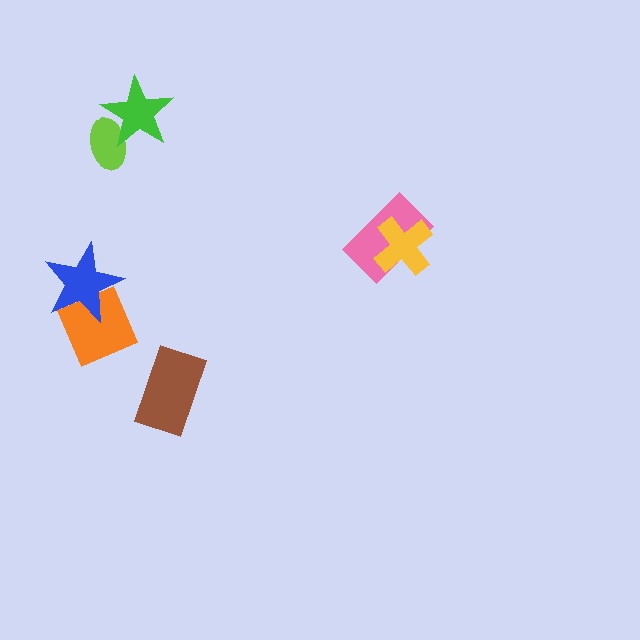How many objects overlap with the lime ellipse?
1 object overlaps with the lime ellipse.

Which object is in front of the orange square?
The blue star is in front of the orange square.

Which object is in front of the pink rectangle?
The yellow cross is in front of the pink rectangle.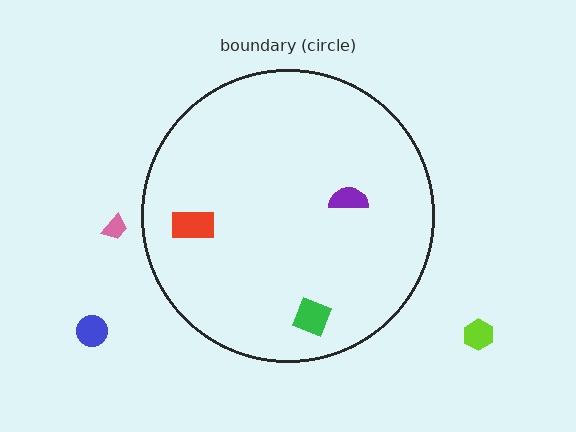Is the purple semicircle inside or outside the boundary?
Inside.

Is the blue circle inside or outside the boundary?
Outside.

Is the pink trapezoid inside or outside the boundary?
Outside.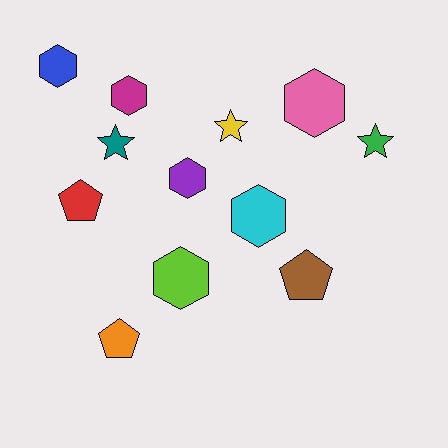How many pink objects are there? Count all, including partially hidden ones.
There is 1 pink object.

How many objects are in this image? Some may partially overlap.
There are 12 objects.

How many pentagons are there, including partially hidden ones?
There are 3 pentagons.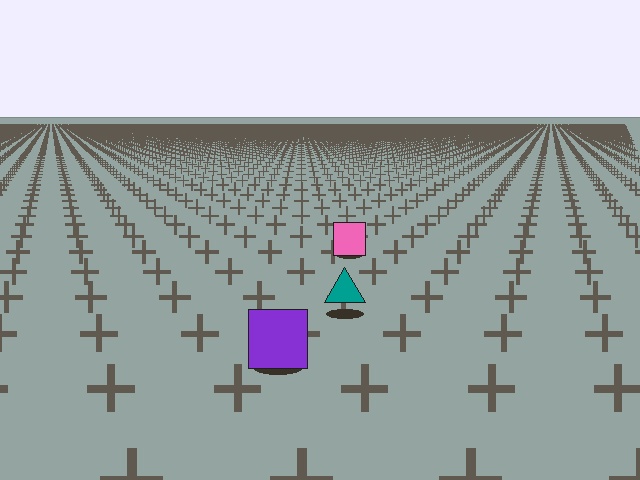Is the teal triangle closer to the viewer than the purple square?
No. The purple square is closer — you can tell from the texture gradient: the ground texture is coarser near it.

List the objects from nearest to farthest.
From nearest to farthest: the purple square, the teal triangle, the pink square.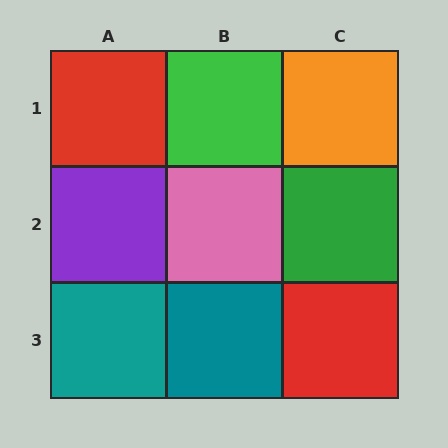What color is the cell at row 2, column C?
Green.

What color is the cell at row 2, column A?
Purple.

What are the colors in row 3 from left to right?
Teal, teal, red.